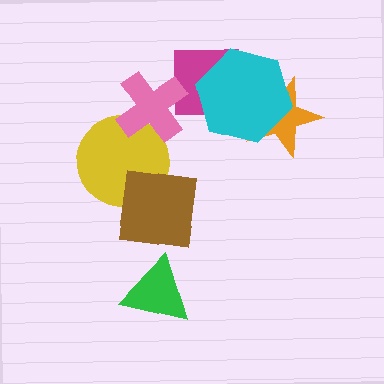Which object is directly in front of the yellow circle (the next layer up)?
The brown square is directly in front of the yellow circle.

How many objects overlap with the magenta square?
2 objects overlap with the magenta square.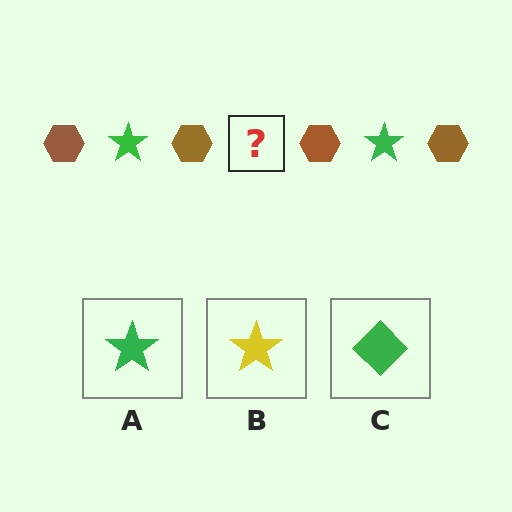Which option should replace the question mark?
Option A.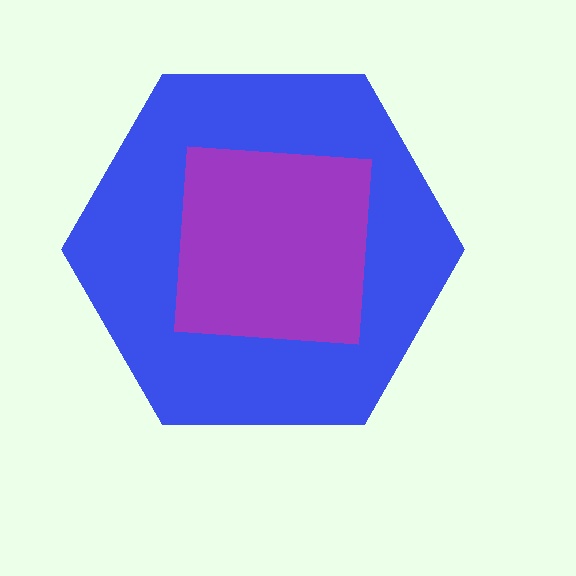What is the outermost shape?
The blue hexagon.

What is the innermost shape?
The purple square.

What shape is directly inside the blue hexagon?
The purple square.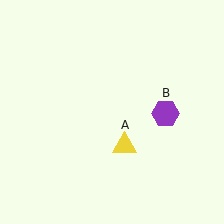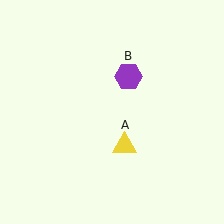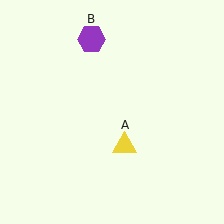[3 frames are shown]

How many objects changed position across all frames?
1 object changed position: purple hexagon (object B).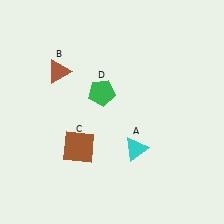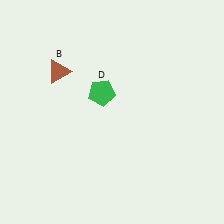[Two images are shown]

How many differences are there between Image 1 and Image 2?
There are 2 differences between the two images.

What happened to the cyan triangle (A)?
The cyan triangle (A) was removed in Image 2. It was in the bottom-right area of Image 1.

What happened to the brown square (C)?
The brown square (C) was removed in Image 2. It was in the bottom-left area of Image 1.